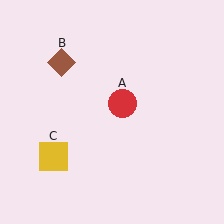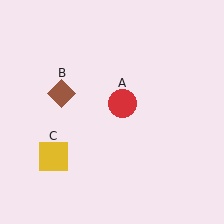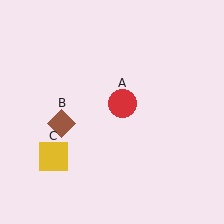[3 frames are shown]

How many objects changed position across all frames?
1 object changed position: brown diamond (object B).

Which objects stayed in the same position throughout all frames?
Red circle (object A) and yellow square (object C) remained stationary.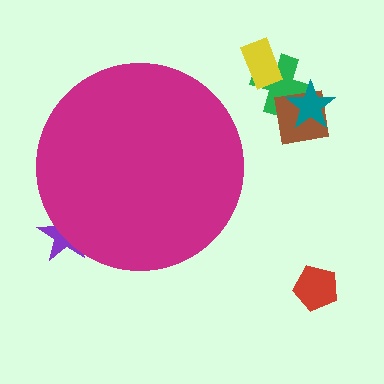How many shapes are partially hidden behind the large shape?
1 shape is partially hidden.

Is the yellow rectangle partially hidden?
No, the yellow rectangle is fully visible.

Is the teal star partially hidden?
No, the teal star is fully visible.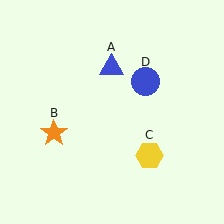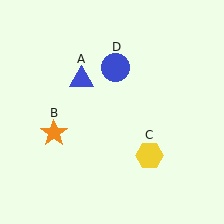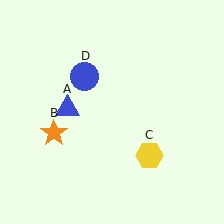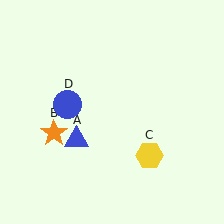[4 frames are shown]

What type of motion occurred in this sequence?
The blue triangle (object A), blue circle (object D) rotated counterclockwise around the center of the scene.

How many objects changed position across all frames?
2 objects changed position: blue triangle (object A), blue circle (object D).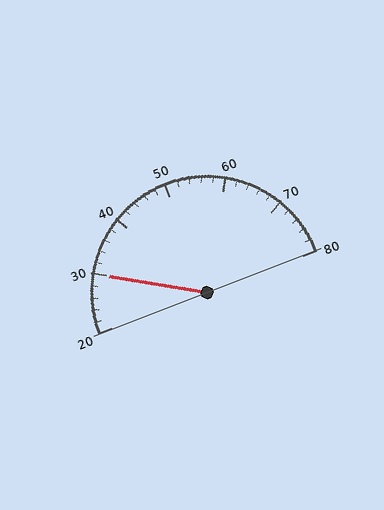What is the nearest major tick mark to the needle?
The nearest major tick mark is 30.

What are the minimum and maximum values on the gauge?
The gauge ranges from 20 to 80.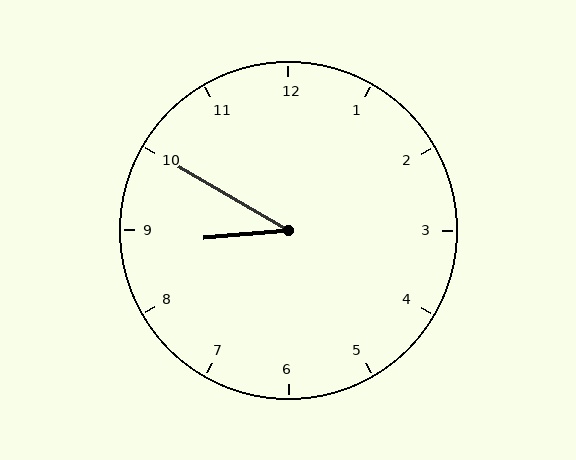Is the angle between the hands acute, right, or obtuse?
It is acute.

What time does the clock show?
8:50.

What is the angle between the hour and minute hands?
Approximately 35 degrees.